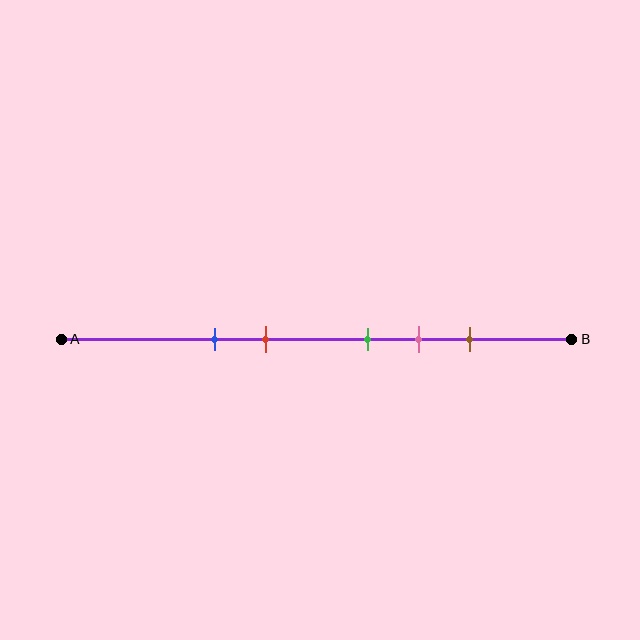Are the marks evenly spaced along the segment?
No, the marks are not evenly spaced.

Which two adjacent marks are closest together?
The green and pink marks are the closest adjacent pair.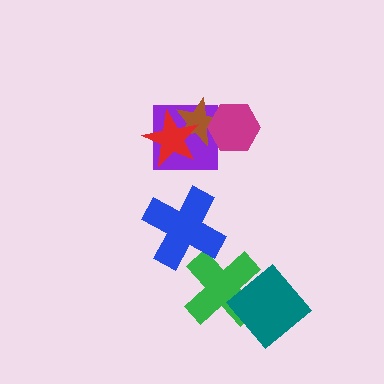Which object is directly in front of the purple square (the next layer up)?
The brown star is directly in front of the purple square.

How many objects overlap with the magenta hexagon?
2 objects overlap with the magenta hexagon.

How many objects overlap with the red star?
2 objects overlap with the red star.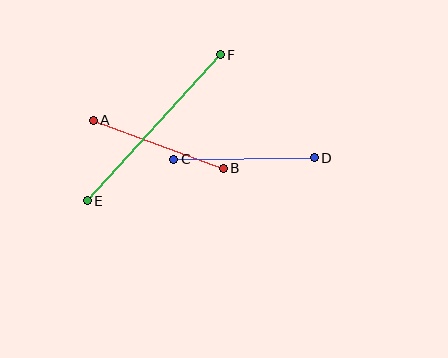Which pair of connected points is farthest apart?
Points E and F are farthest apart.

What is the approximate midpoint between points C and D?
The midpoint is at approximately (244, 158) pixels.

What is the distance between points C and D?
The distance is approximately 140 pixels.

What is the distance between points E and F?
The distance is approximately 198 pixels.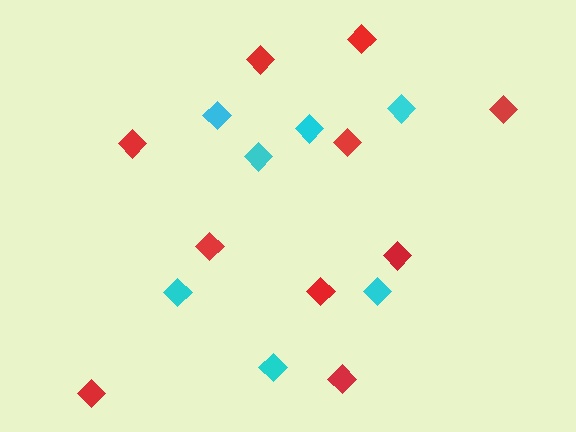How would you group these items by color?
There are 2 groups: one group of cyan diamonds (7) and one group of red diamonds (10).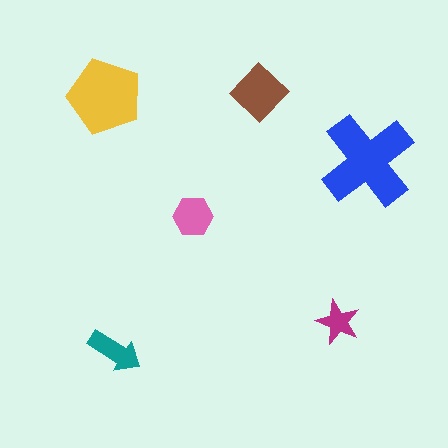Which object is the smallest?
The magenta star.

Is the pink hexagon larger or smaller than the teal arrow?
Larger.